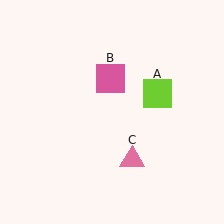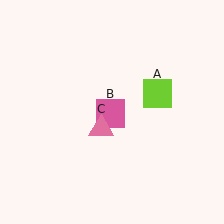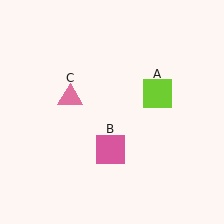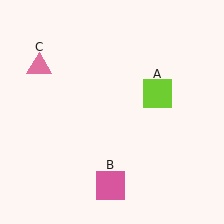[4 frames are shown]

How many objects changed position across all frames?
2 objects changed position: pink square (object B), pink triangle (object C).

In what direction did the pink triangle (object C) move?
The pink triangle (object C) moved up and to the left.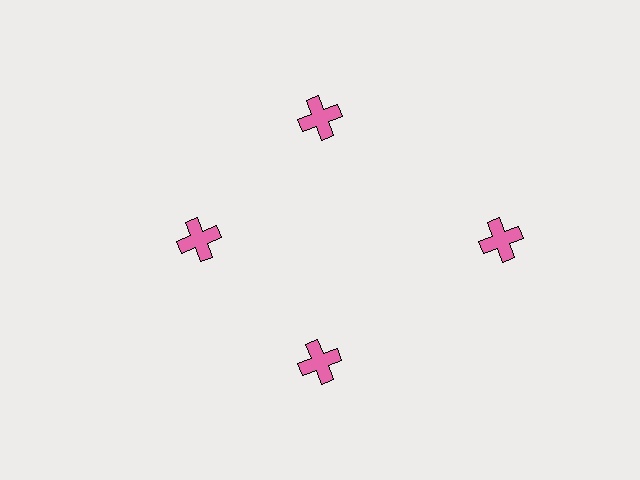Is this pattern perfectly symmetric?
No. The 4 pink crosses are arranged in a ring, but one element near the 3 o'clock position is pushed outward from the center, breaking the 4-fold rotational symmetry.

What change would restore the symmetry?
The symmetry would be restored by moving it inward, back onto the ring so that all 4 crosses sit at equal angles and equal distance from the center.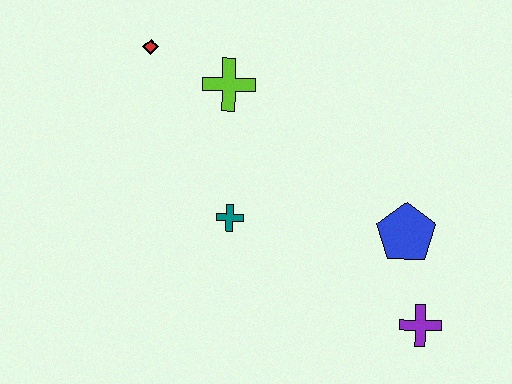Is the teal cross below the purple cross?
No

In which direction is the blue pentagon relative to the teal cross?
The blue pentagon is to the right of the teal cross.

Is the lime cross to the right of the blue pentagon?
No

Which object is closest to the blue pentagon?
The purple cross is closest to the blue pentagon.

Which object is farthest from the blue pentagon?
The red diamond is farthest from the blue pentagon.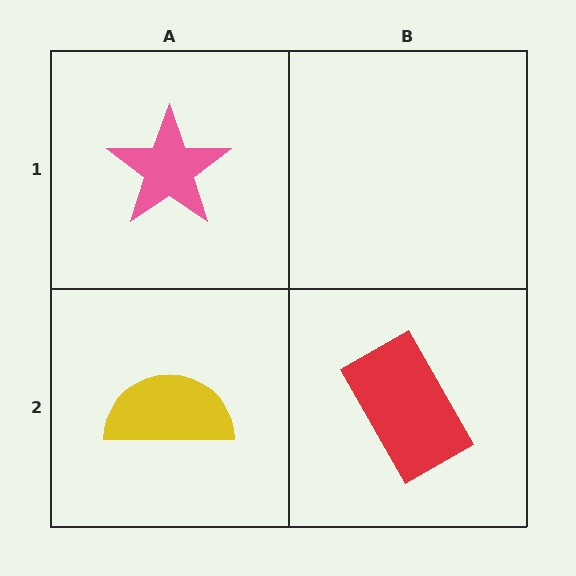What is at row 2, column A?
A yellow semicircle.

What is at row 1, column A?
A pink star.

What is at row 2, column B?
A red rectangle.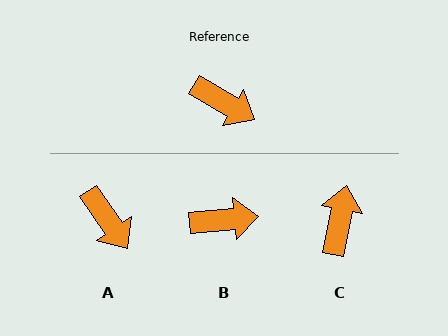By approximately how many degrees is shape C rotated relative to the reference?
Approximately 109 degrees counter-clockwise.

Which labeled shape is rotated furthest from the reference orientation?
C, about 109 degrees away.